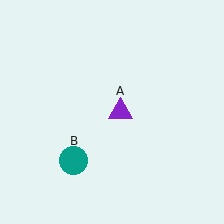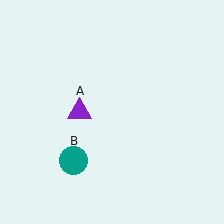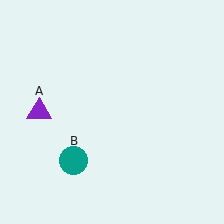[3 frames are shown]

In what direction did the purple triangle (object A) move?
The purple triangle (object A) moved left.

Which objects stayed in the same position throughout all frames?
Teal circle (object B) remained stationary.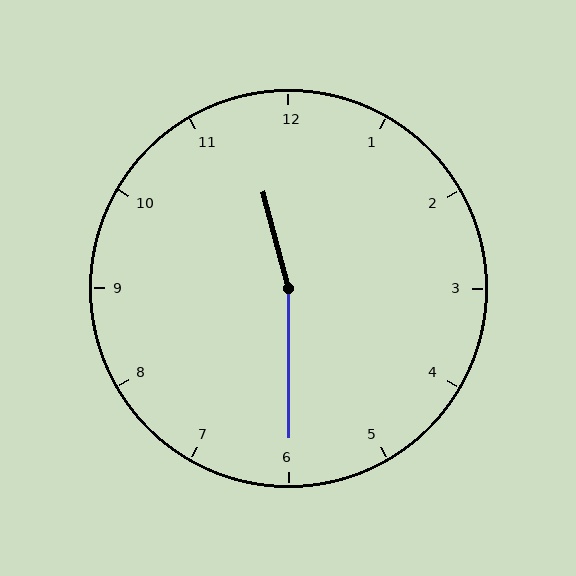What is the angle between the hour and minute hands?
Approximately 165 degrees.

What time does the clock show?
11:30.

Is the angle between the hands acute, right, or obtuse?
It is obtuse.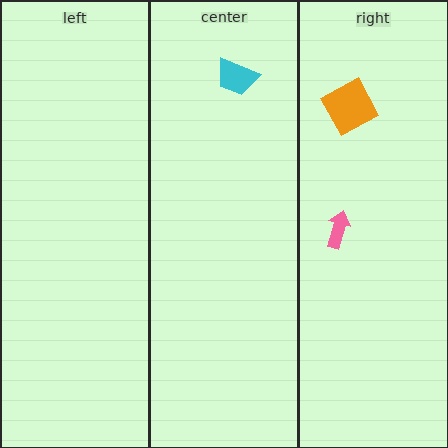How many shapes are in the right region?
2.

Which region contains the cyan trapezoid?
The center region.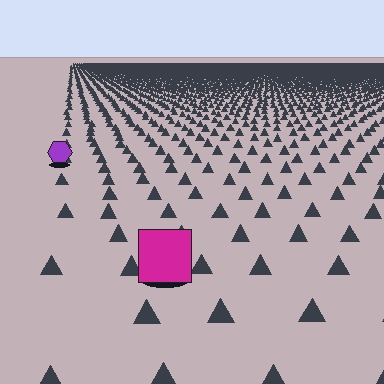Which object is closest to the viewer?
The magenta square is closest. The texture marks near it are larger and more spread out.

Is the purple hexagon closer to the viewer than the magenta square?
No. The magenta square is closer — you can tell from the texture gradient: the ground texture is coarser near it.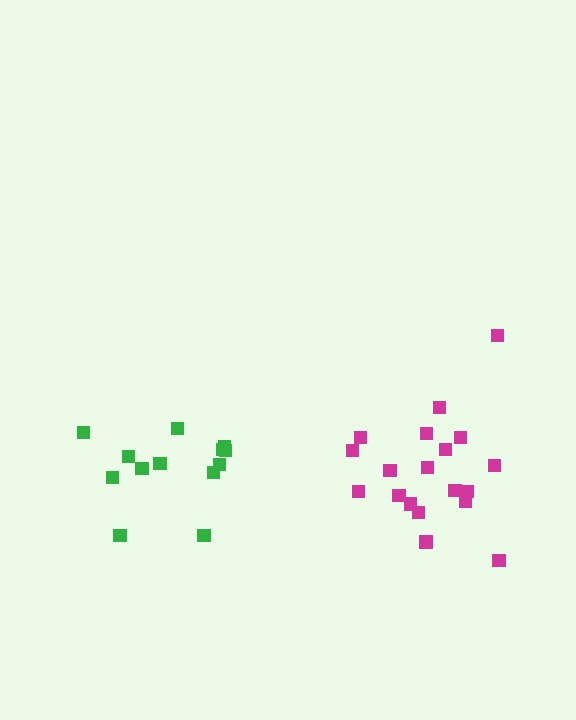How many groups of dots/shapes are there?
There are 2 groups.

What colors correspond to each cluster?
The clusters are colored: magenta, green.